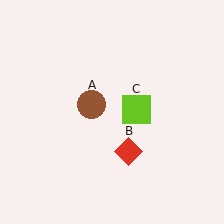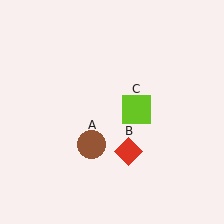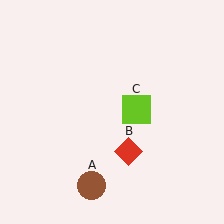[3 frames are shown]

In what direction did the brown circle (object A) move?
The brown circle (object A) moved down.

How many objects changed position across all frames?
1 object changed position: brown circle (object A).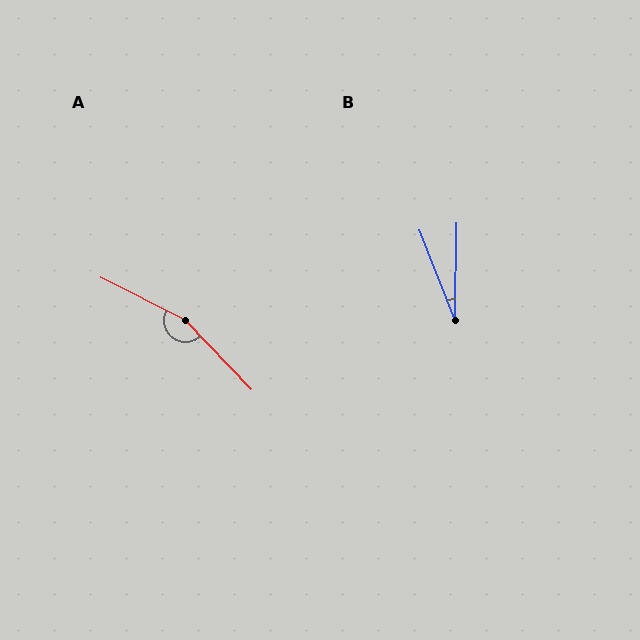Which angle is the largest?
A, at approximately 160 degrees.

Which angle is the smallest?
B, at approximately 22 degrees.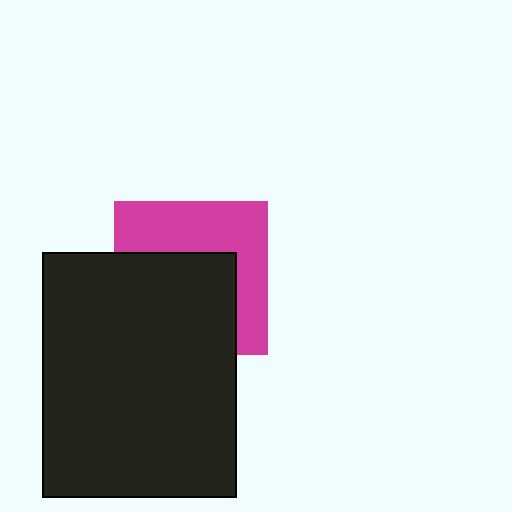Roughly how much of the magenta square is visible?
About half of it is visible (roughly 46%).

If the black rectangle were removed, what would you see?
You would see the complete magenta square.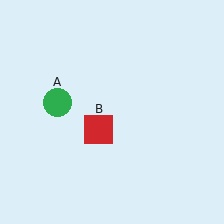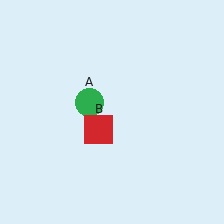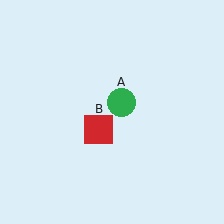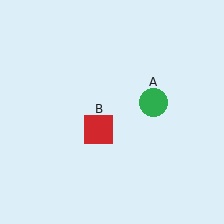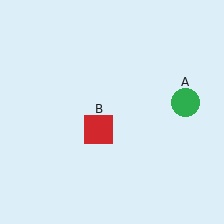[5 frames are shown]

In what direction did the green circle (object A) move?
The green circle (object A) moved right.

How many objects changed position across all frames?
1 object changed position: green circle (object A).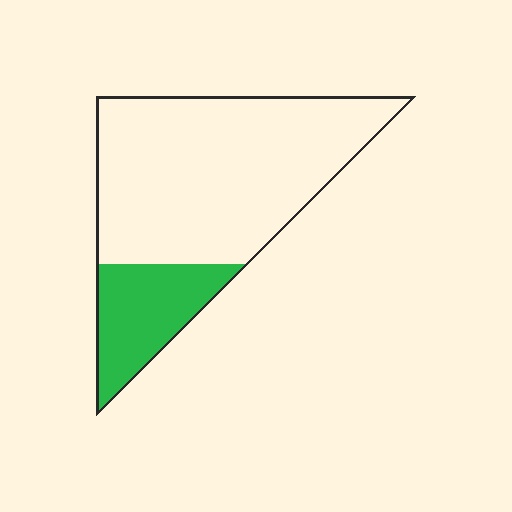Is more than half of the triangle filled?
No.